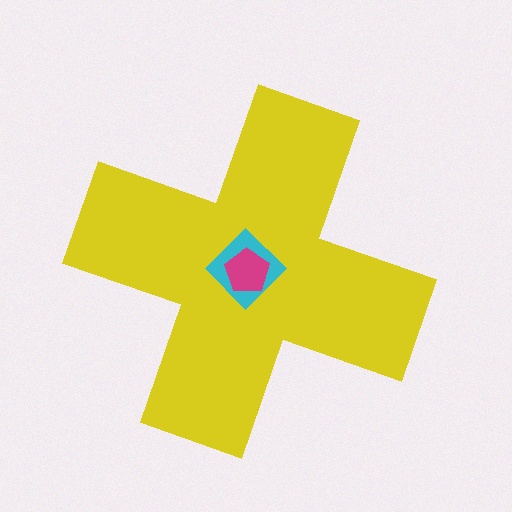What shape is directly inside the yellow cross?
The cyan diamond.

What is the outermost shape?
The yellow cross.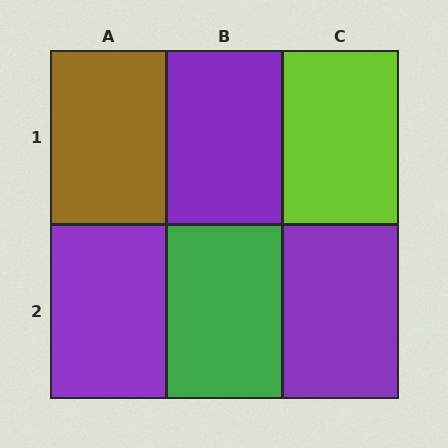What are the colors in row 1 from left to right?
Brown, purple, lime.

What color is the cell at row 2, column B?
Green.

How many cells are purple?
3 cells are purple.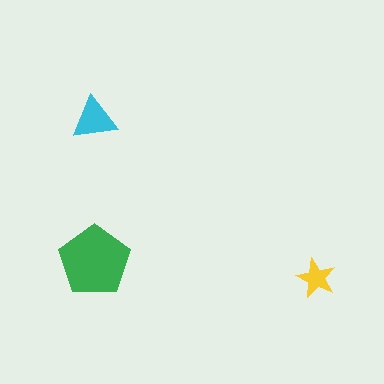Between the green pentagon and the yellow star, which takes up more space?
The green pentagon.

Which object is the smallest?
The yellow star.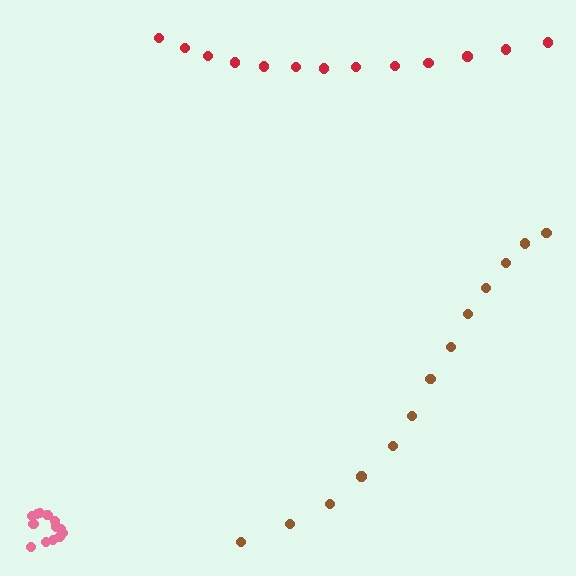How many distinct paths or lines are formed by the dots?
There are 3 distinct paths.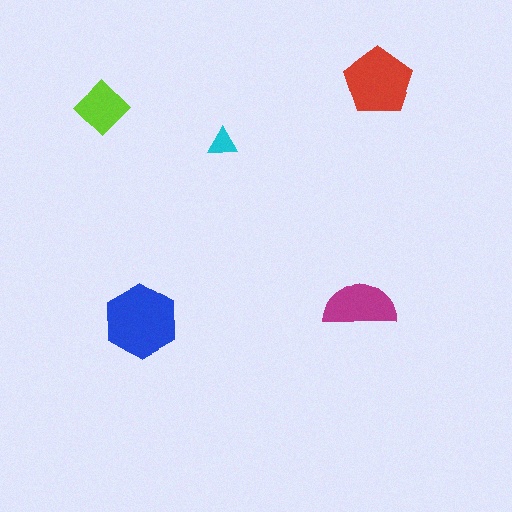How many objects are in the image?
There are 5 objects in the image.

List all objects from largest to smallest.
The blue hexagon, the red pentagon, the magenta semicircle, the lime diamond, the cyan triangle.